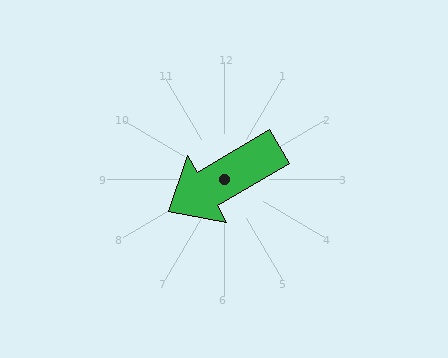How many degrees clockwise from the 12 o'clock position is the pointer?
Approximately 240 degrees.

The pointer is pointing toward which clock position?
Roughly 8 o'clock.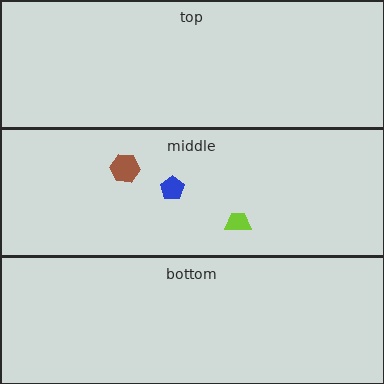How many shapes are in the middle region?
3.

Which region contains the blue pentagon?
The middle region.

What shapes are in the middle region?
The blue pentagon, the brown hexagon, the lime trapezoid.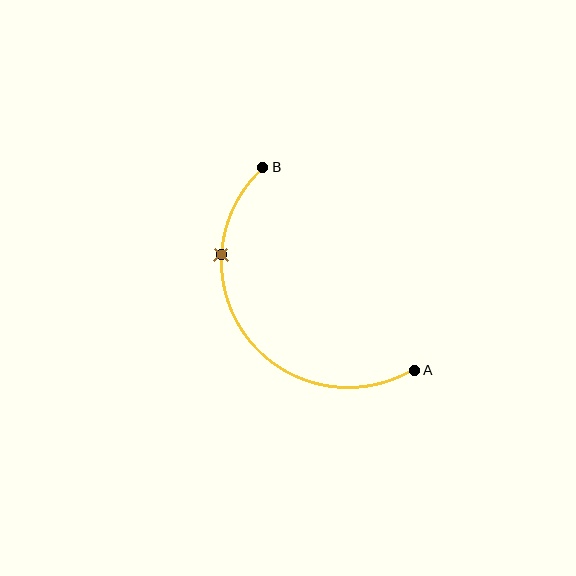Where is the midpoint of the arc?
The arc midpoint is the point on the curve farthest from the straight line joining A and B. It sits below and to the left of that line.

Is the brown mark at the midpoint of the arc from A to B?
No. The brown mark lies on the arc but is closer to endpoint B. The arc midpoint would be at the point on the curve equidistant along the arc from both A and B.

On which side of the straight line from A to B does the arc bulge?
The arc bulges below and to the left of the straight line connecting A and B.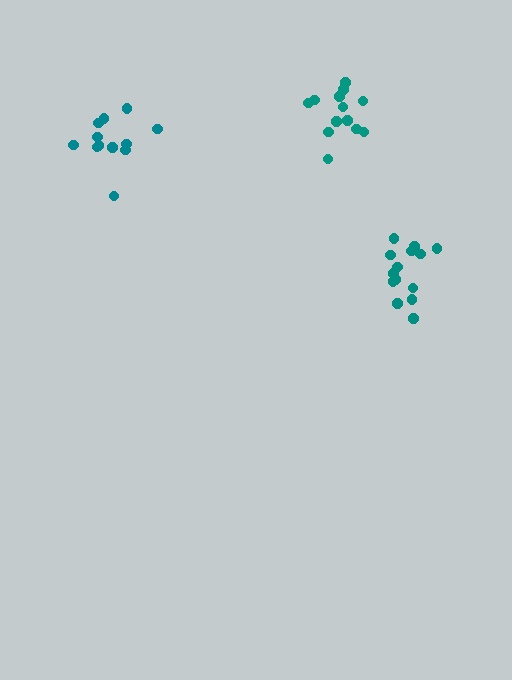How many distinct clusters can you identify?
There are 3 distinct clusters.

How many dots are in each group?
Group 1: 13 dots, Group 2: 14 dots, Group 3: 12 dots (39 total).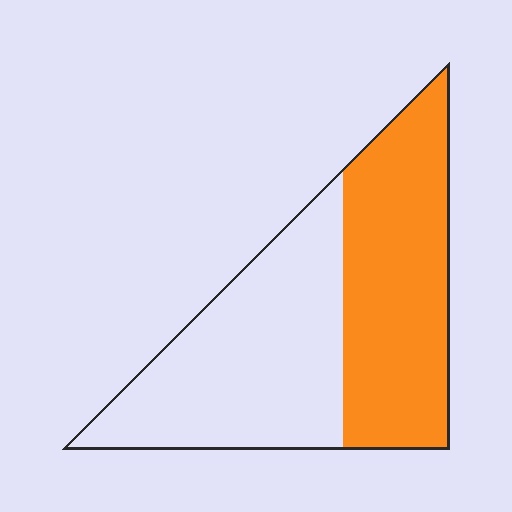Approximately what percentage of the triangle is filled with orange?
Approximately 45%.